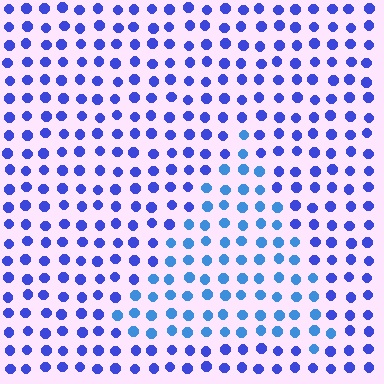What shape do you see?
I see a triangle.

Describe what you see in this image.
The image is filled with small blue elements in a uniform arrangement. A triangle-shaped region is visible where the elements are tinted to a slightly different hue, forming a subtle color boundary.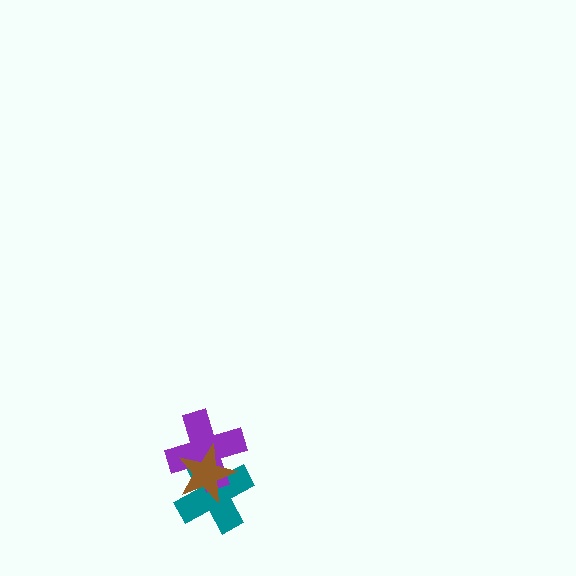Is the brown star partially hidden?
No, no other shape covers it.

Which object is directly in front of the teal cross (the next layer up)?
The purple cross is directly in front of the teal cross.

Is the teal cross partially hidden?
Yes, it is partially covered by another shape.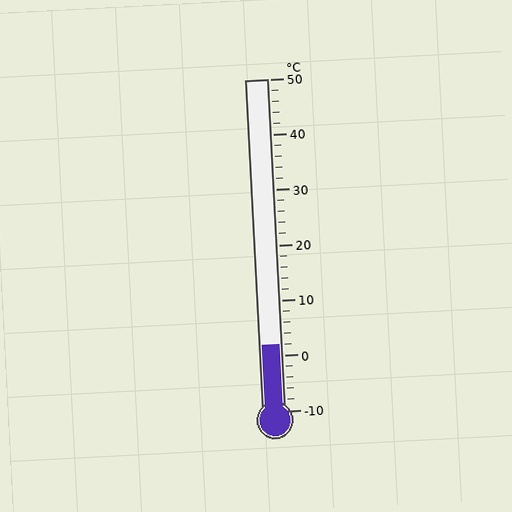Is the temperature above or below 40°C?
The temperature is below 40°C.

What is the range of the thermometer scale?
The thermometer scale ranges from -10°C to 50°C.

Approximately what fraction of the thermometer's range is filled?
The thermometer is filled to approximately 20% of its range.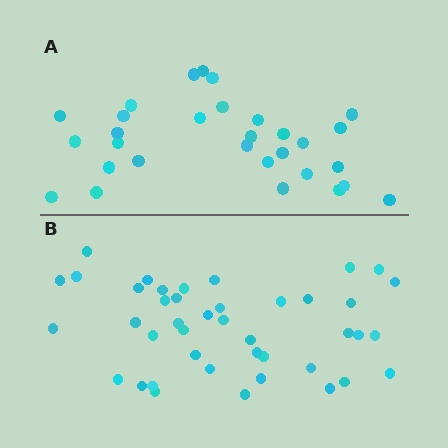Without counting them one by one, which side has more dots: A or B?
Region B (the bottom region) has more dots.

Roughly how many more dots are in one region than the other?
Region B has roughly 12 or so more dots than region A.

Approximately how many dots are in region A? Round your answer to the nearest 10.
About 30 dots.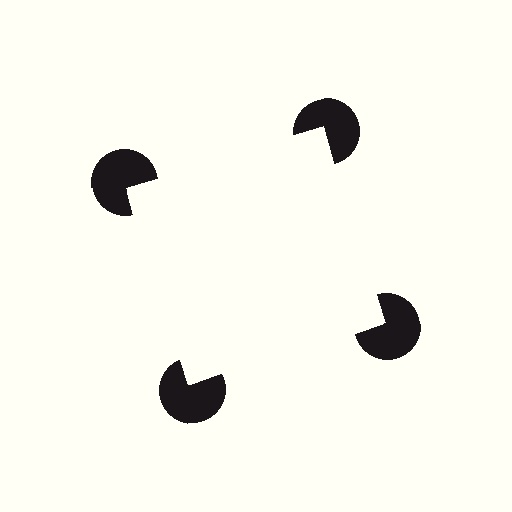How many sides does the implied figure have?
4 sides.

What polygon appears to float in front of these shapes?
An illusory square — its edges are inferred from the aligned wedge cuts in the pac-man discs, not physically drawn.